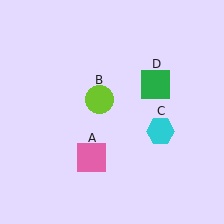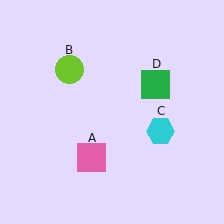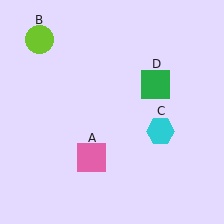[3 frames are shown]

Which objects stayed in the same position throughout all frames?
Pink square (object A) and cyan hexagon (object C) and green square (object D) remained stationary.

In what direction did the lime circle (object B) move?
The lime circle (object B) moved up and to the left.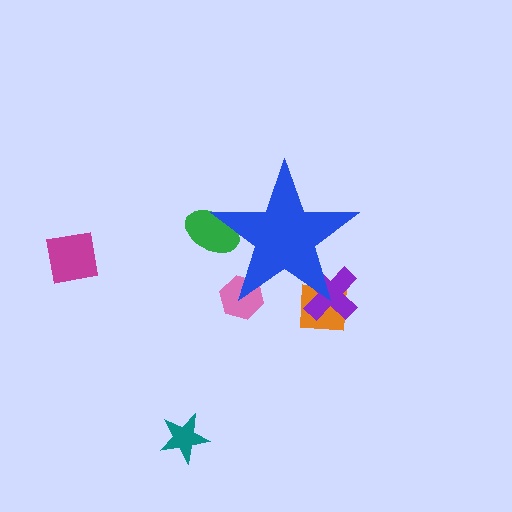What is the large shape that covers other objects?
A blue star.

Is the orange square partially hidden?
Yes, the orange square is partially hidden behind the blue star.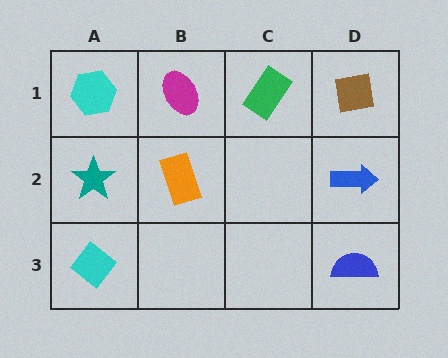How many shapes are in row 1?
4 shapes.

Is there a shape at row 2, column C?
No, that cell is empty.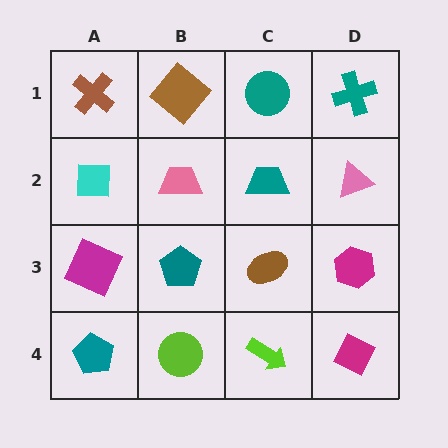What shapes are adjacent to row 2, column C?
A teal circle (row 1, column C), a brown ellipse (row 3, column C), a pink trapezoid (row 2, column B), a pink triangle (row 2, column D).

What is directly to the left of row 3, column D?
A brown ellipse.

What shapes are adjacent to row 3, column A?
A cyan square (row 2, column A), a teal pentagon (row 4, column A), a teal pentagon (row 3, column B).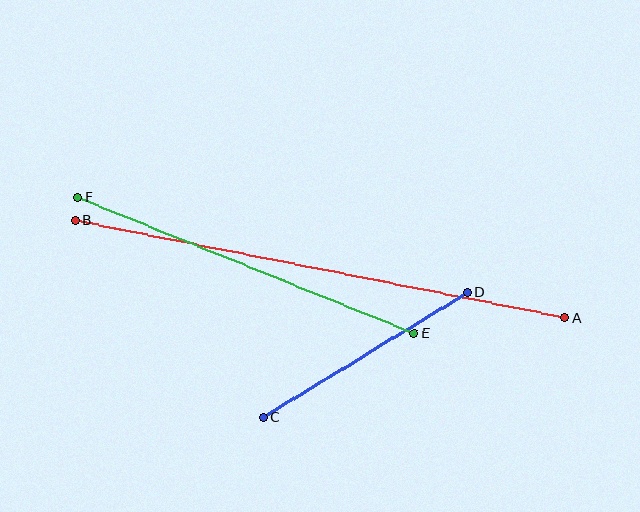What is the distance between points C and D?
The distance is approximately 239 pixels.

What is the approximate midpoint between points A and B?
The midpoint is at approximately (320, 269) pixels.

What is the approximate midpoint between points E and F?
The midpoint is at approximately (246, 265) pixels.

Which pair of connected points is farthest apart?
Points A and B are farthest apart.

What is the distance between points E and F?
The distance is approximately 363 pixels.